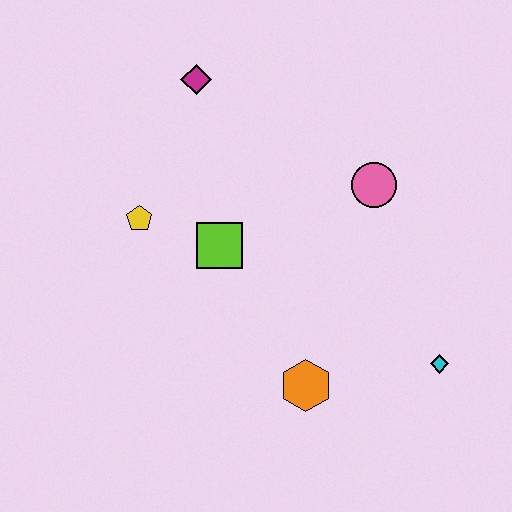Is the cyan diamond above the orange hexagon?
Yes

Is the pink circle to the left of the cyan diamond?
Yes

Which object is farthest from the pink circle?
The yellow pentagon is farthest from the pink circle.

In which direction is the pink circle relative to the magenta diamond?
The pink circle is to the right of the magenta diamond.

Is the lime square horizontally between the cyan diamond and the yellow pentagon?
Yes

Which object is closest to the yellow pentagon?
The lime square is closest to the yellow pentagon.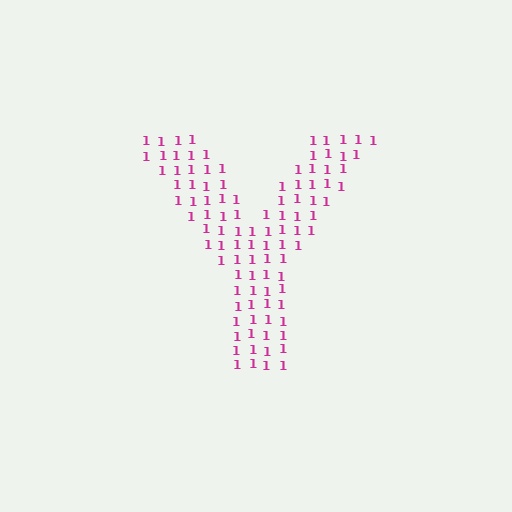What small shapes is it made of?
It is made of small digit 1's.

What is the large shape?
The large shape is the letter Y.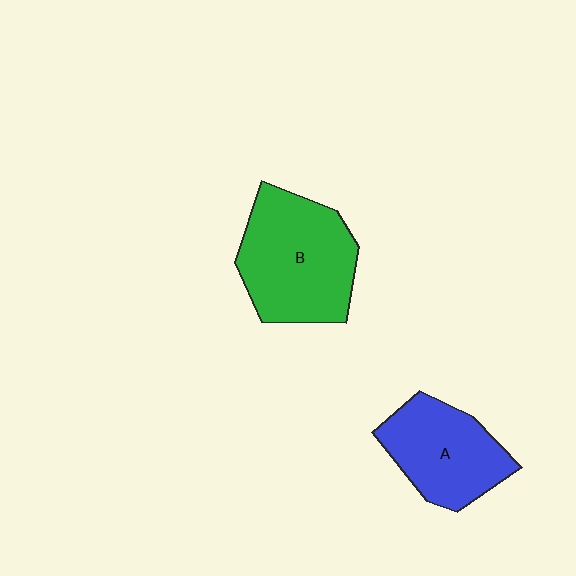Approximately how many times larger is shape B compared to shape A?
Approximately 1.3 times.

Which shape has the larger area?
Shape B (green).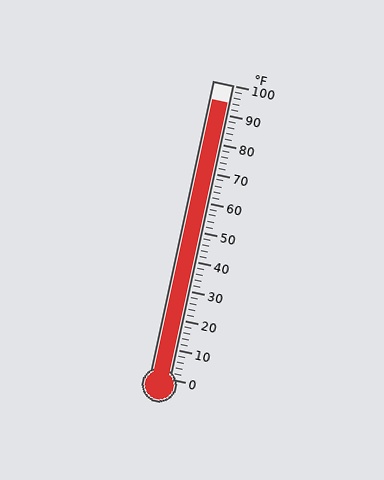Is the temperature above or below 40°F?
The temperature is above 40°F.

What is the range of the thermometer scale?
The thermometer scale ranges from 0°F to 100°F.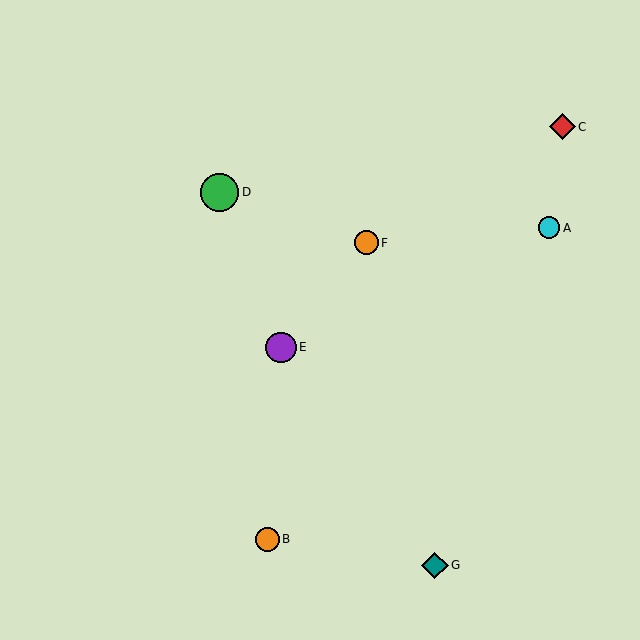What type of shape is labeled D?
Shape D is a green circle.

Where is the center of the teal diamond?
The center of the teal diamond is at (435, 565).